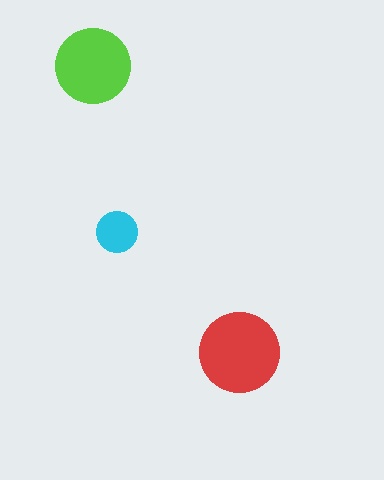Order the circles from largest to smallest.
the red one, the lime one, the cyan one.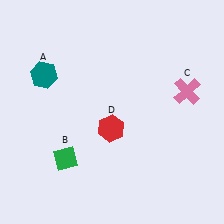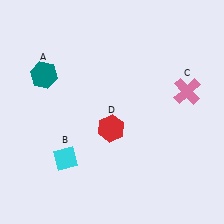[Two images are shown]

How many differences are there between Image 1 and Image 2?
There is 1 difference between the two images.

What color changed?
The diamond (B) changed from green in Image 1 to cyan in Image 2.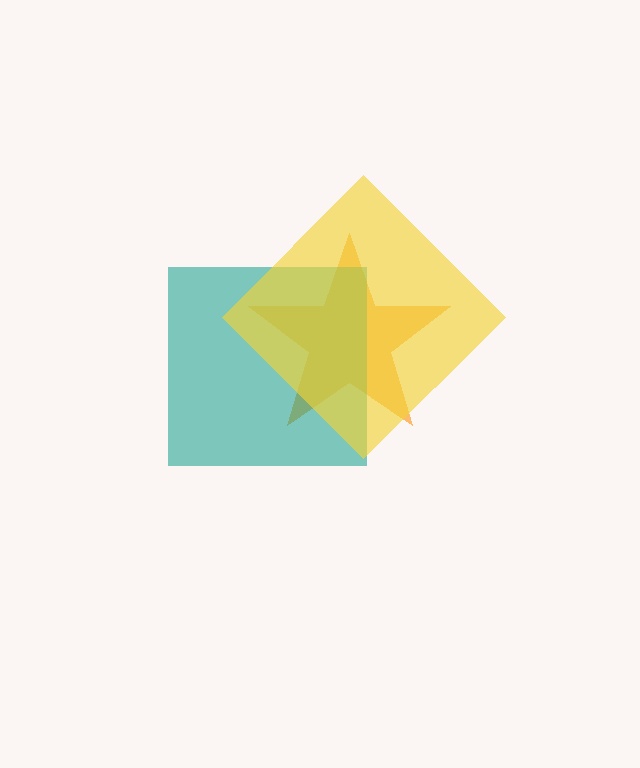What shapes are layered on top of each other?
The layered shapes are: an orange star, a teal square, a yellow diamond.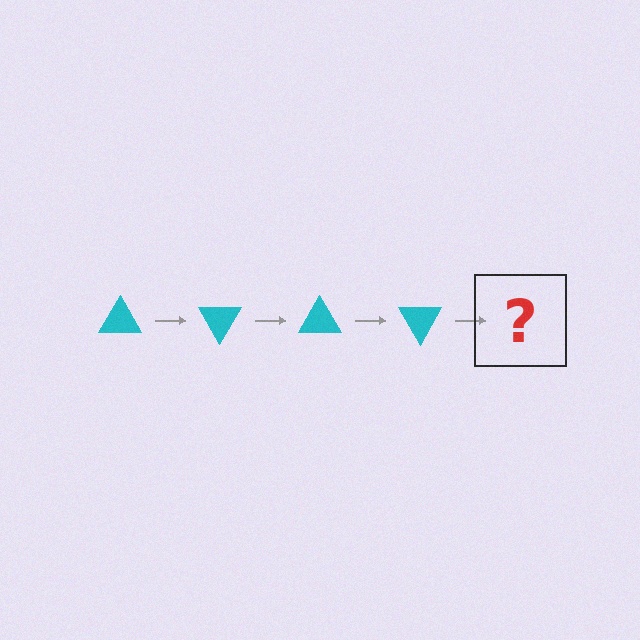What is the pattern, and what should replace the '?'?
The pattern is that the triangle rotates 60 degrees each step. The '?' should be a cyan triangle rotated 240 degrees.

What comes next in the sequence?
The next element should be a cyan triangle rotated 240 degrees.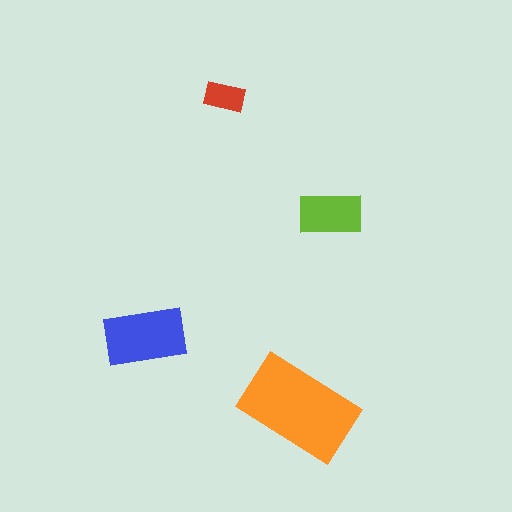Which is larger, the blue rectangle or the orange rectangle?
The orange one.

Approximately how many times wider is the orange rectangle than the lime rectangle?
About 2 times wider.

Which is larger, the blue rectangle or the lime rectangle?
The blue one.